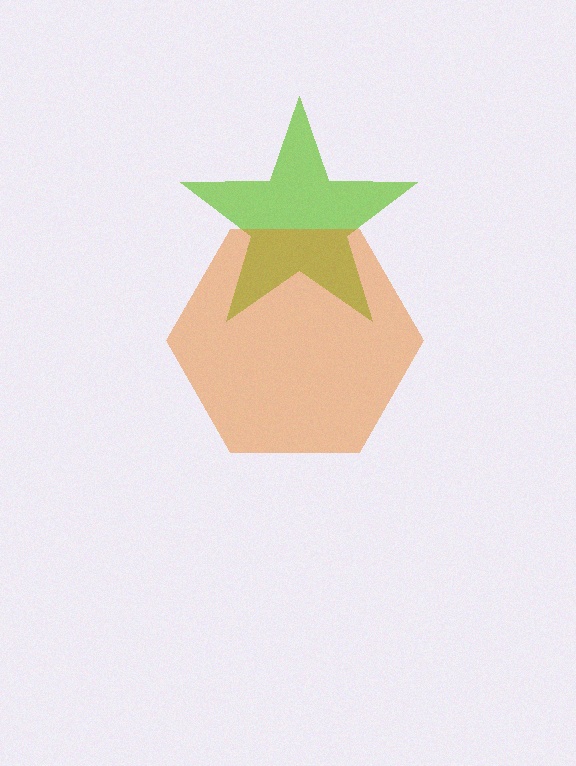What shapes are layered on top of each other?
The layered shapes are: a lime star, an orange hexagon.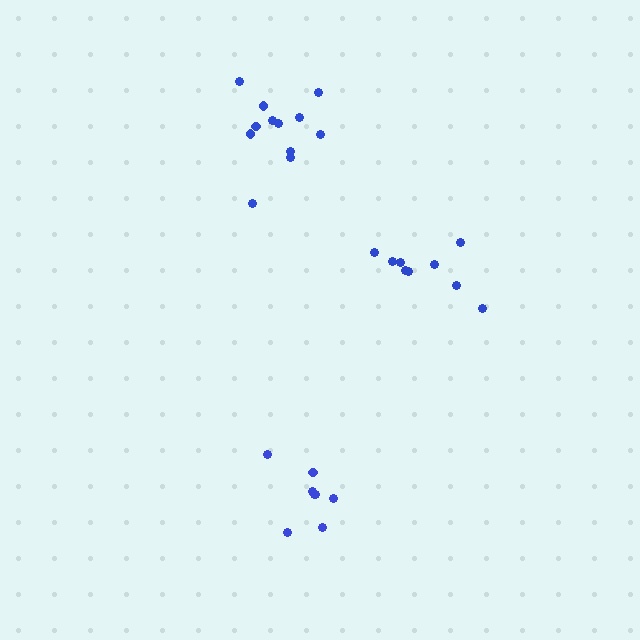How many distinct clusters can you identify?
There are 3 distinct clusters.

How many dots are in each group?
Group 1: 8 dots, Group 2: 9 dots, Group 3: 12 dots (29 total).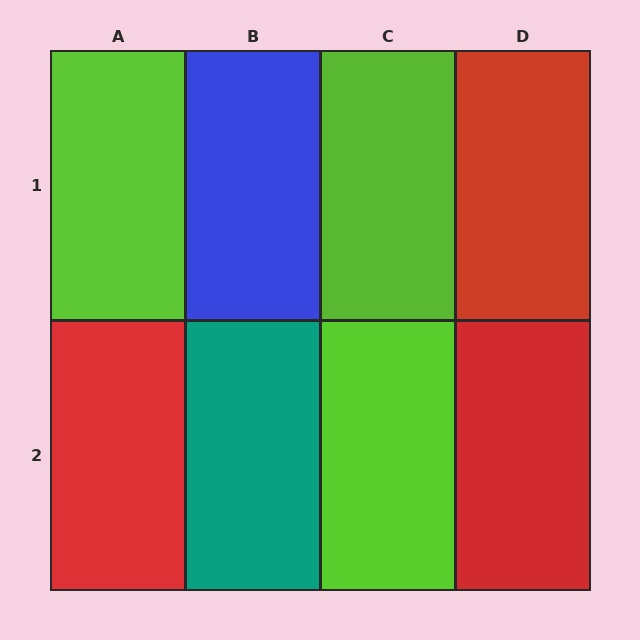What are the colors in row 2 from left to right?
Red, teal, lime, red.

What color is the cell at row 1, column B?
Blue.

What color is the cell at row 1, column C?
Lime.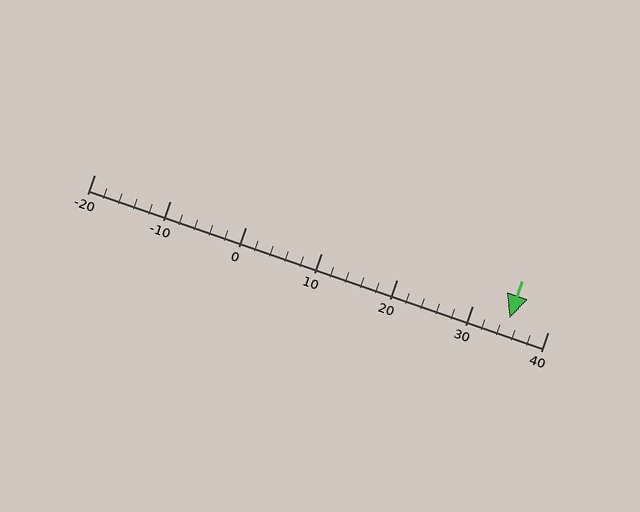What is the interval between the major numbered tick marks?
The major tick marks are spaced 10 units apart.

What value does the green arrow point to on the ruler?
The green arrow points to approximately 35.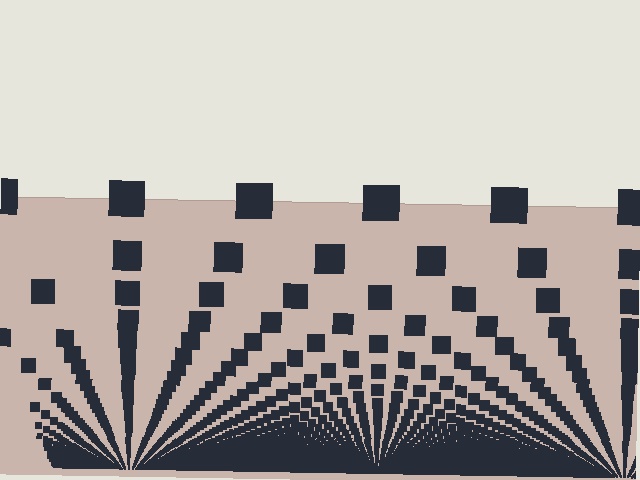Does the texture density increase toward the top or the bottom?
Density increases toward the bottom.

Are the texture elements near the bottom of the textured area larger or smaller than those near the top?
Smaller. The gradient is inverted — elements near the bottom are smaller and denser.